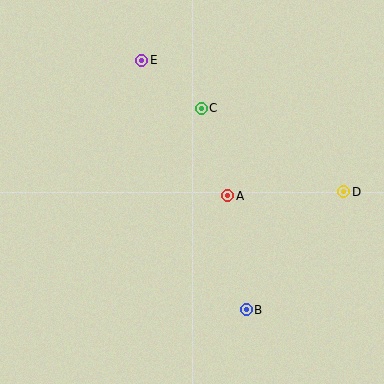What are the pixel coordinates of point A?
Point A is at (228, 196).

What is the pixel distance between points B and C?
The distance between B and C is 207 pixels.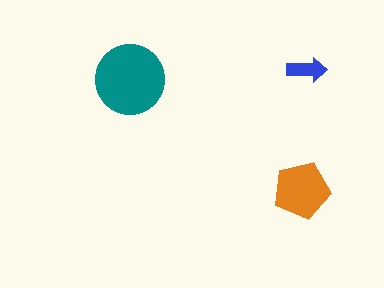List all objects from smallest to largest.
The blue arrow, the orange pentagon, the teal circle.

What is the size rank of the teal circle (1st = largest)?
1st.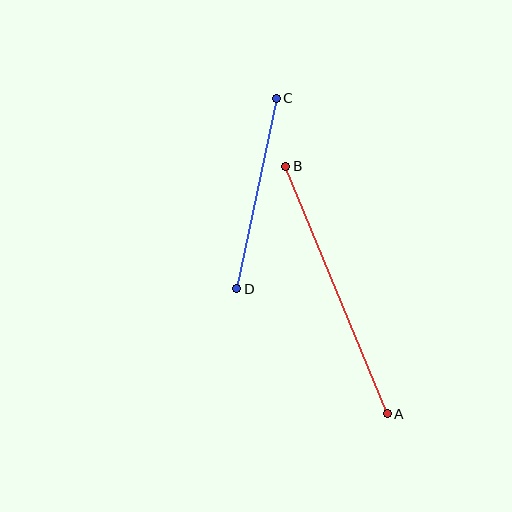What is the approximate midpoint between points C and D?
The midpoint is at approximately (257, 194) pixels.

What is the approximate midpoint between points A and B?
The midpoint is at approximately (337, 290) pixels.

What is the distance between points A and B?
The distance is approximately 268 pixels.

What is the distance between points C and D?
The distance is approximately 195 pixels.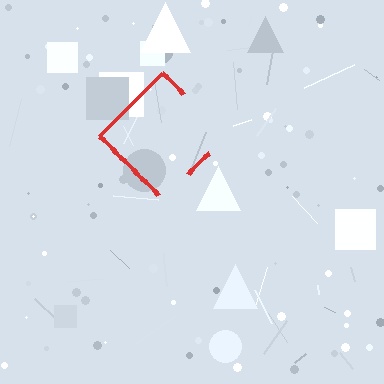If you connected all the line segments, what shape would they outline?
They would outline a diamond.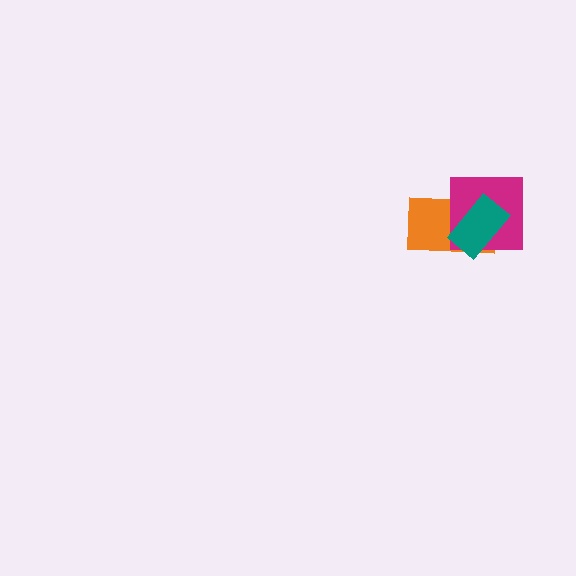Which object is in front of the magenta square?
The teal rectangle is in front of the magenta square.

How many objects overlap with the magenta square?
2 objects overlap with the magenta square.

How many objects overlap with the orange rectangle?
2 objects overlap with the orange rectangle.